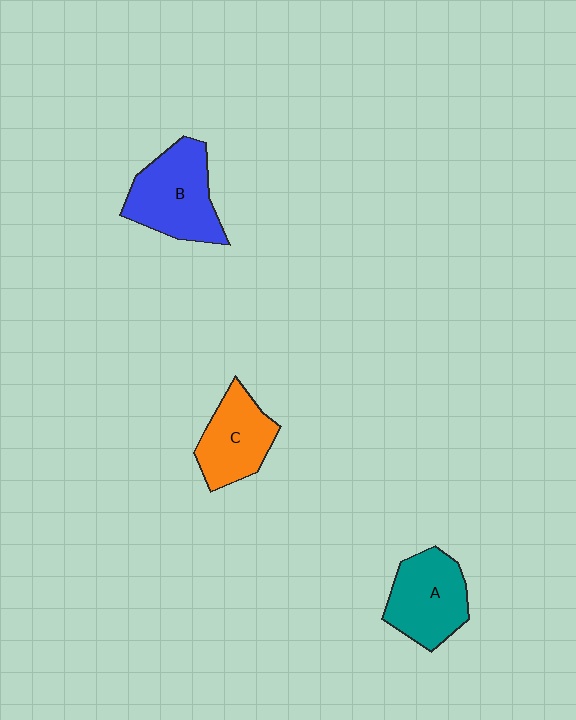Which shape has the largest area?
Shape B (blue).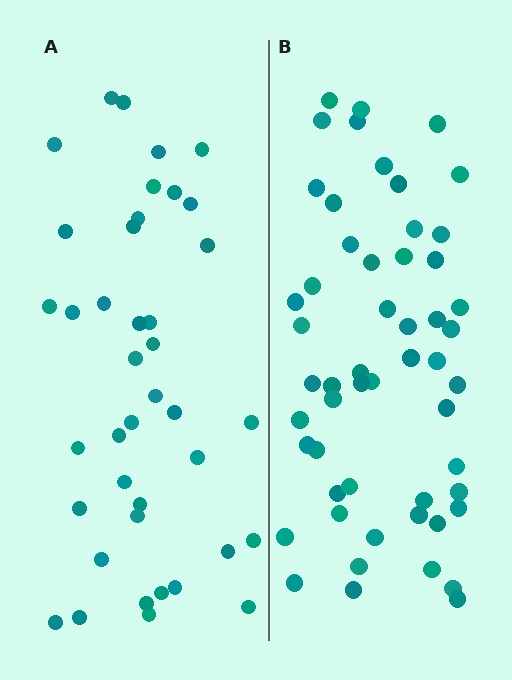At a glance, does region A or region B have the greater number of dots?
Region B (the right region) has more dots.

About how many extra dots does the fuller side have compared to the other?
Region B has approximately 15 more dots than region A.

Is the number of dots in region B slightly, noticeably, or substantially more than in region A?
Region B has noticeably more, but not dramatically so. The ratio is roughly 1.4 to 1.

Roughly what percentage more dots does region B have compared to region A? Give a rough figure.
About 35% more.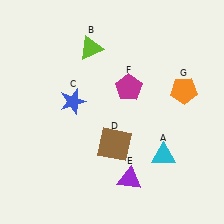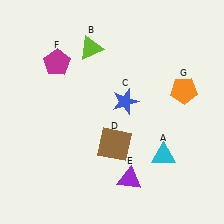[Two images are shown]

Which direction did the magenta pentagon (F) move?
The magenta pentagon (F) moved left.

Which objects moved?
The objects that moved are: the blue star (C), the magenta pentagon (F).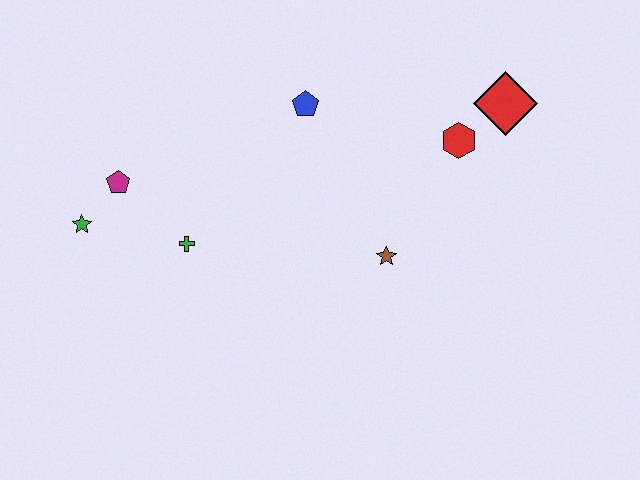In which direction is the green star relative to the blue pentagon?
The green star is to the left of the blue pentagon.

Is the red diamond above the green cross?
Yes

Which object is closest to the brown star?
The red hexagon is closest to the brown star.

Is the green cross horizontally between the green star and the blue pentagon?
Yes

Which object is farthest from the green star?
The red diamond is farthest from the green star.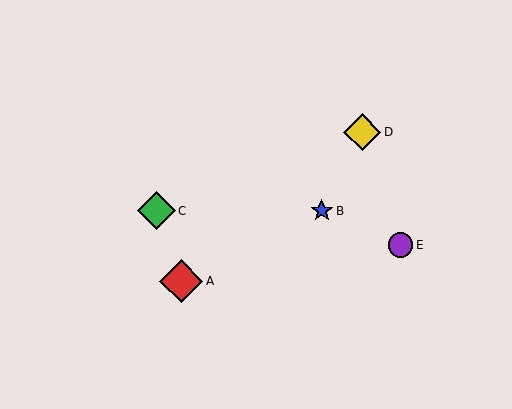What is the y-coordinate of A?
Object A is at y≈281.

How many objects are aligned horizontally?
2 objects (B, C) are aligned horizontally.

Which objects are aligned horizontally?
Objects B, C are aligned horizontally.